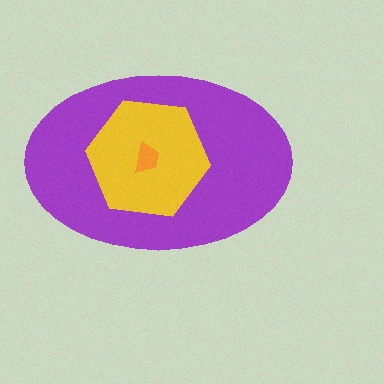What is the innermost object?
The orange trapezoid.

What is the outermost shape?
The purple ellipse.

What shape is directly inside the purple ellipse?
The yellow hexagon.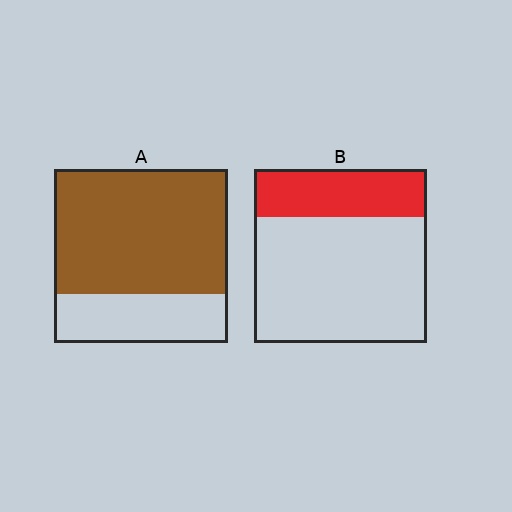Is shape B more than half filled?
No.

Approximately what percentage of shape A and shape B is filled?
A is approximately 70% and B is approximately 30%.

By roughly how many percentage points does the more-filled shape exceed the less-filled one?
By roughly 45 percentage points (A over B).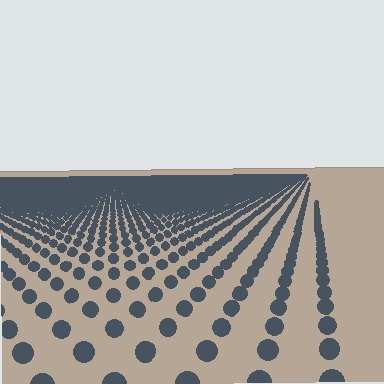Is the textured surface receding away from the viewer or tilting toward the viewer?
The surface is receding away from the viewer. Texture elements get smaller and denser toward the top.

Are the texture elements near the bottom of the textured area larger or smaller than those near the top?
Larger. Near the bottom, elements are closer to the viewer and appear at a bigger on-screen size.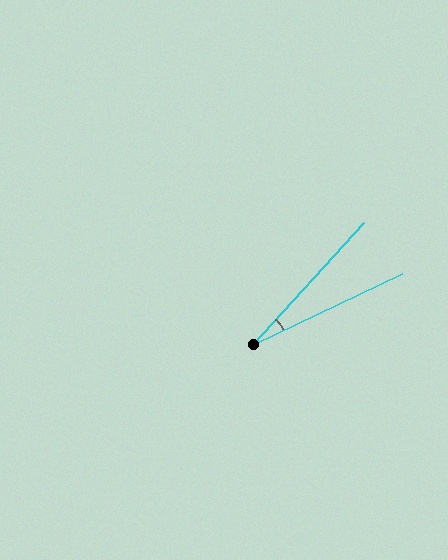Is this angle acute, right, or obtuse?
It is acute.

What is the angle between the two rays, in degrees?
Approximately 22 degrees.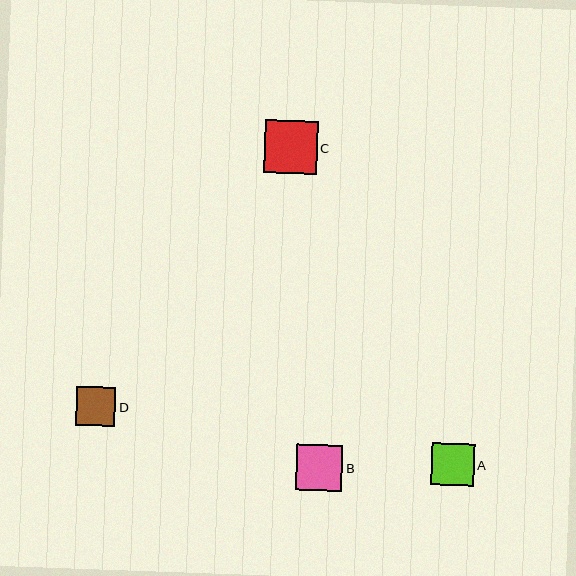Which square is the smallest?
Square D is the smallest with a size of approximately 39 pixels.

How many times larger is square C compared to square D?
Square C is approximately 1.4 times the size of square D.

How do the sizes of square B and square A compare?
Square B and square A are approximately the same size.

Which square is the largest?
Square C is the largest with a size of approximately 53 pixels.